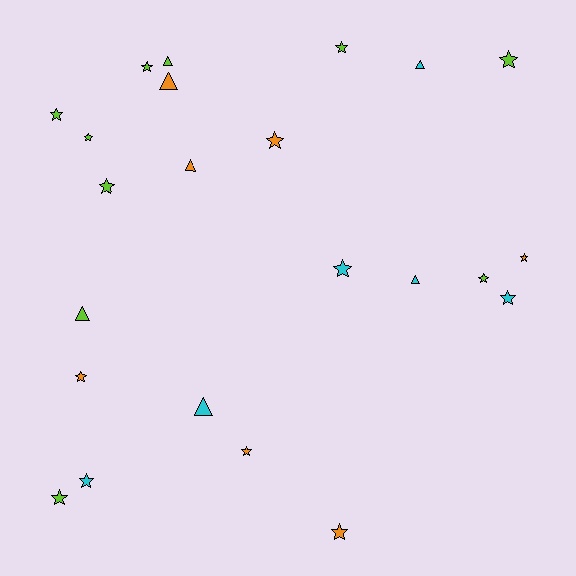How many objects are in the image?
There are 23 objects.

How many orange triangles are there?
There are 2 orange triangles.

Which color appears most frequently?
Lime, with 10 objects.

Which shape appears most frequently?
Star, with 16 objects.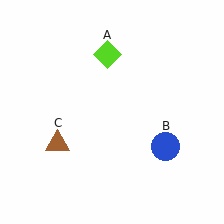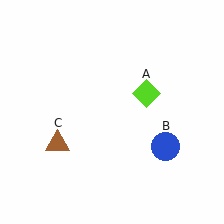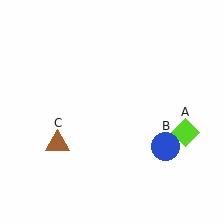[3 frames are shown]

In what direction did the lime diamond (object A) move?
The lime diamond (object A) moved down and to the right.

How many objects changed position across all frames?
1 object changed position: lime diamond (object A).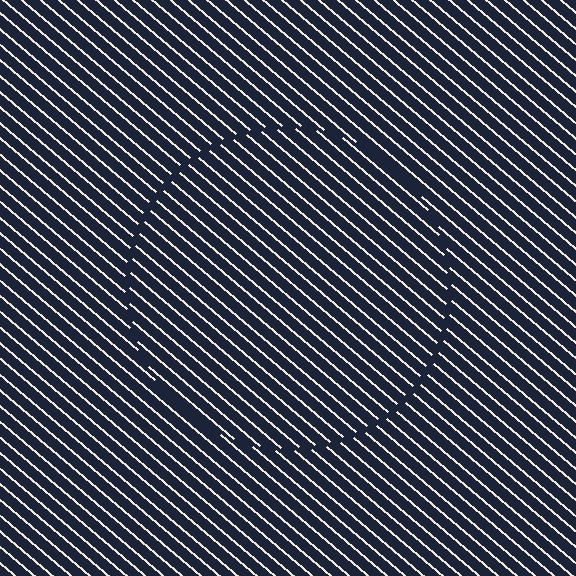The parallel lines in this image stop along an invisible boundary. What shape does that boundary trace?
An illusory circle. The interior of the shape contains the same grating, shifted by half a period — the contour is defined by the phase discontinuity where line-ends from the inner and outer gratings abut.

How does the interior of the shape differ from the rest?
The interior of the shape contains the same grating, shifted by half a period — the contour is defined by the phase discontinuity where line-ends from the inner and outer gratings abut.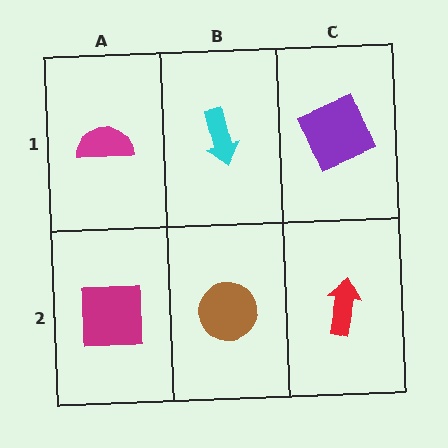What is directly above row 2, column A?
A magenta semicircle.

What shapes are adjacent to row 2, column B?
A cyan arrow (row 1, column B), a magenta square (row 2, column A), a red arrow (row 2, column C).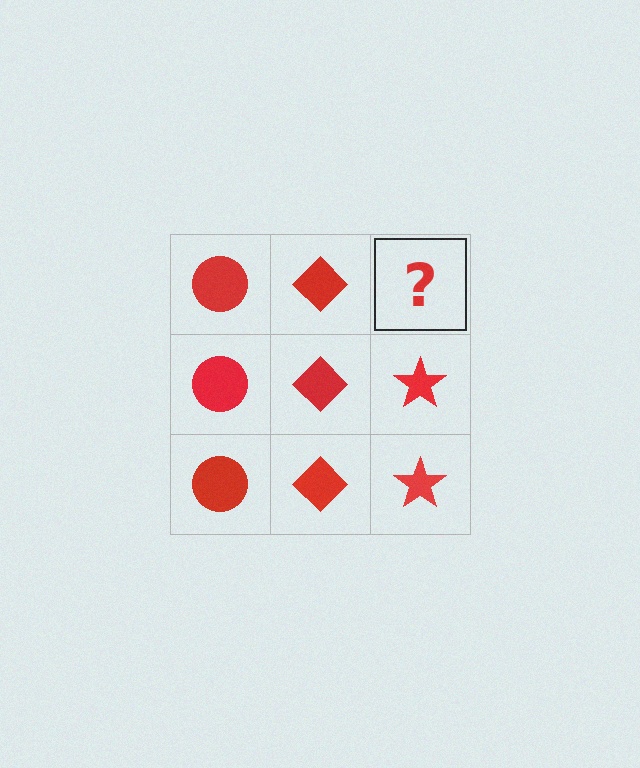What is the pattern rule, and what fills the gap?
The rule is that each column has a consistent shape. The gap should be filled with a red star.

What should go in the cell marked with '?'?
The missing cell should contain a red star.